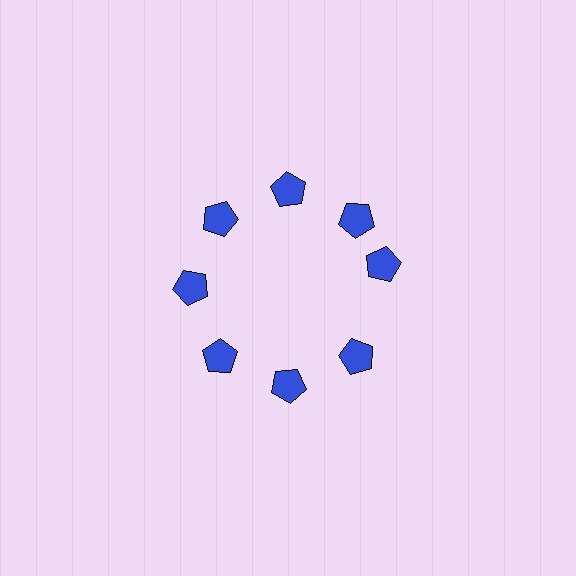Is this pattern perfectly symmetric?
No. The 8 blue pentagons are arranged in a ring, but one element near the 3 o'clock position is rotated out of alignment along the ring, breaking the 8-fold rotational symmetry.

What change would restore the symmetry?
The symmetry would be restored by rotating it back into even spacing with its neighbors so that all 8 pentagons sit at equal angles and equal distance from the center.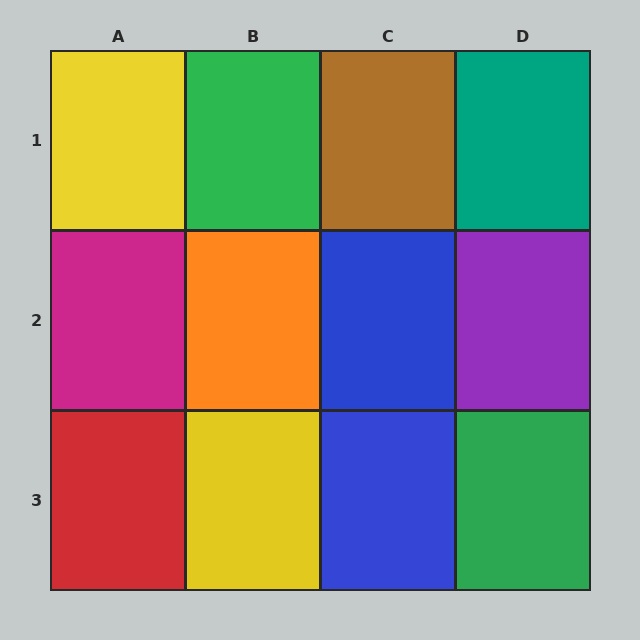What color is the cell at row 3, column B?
Yellow.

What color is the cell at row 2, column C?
Blue.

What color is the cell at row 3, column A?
Red.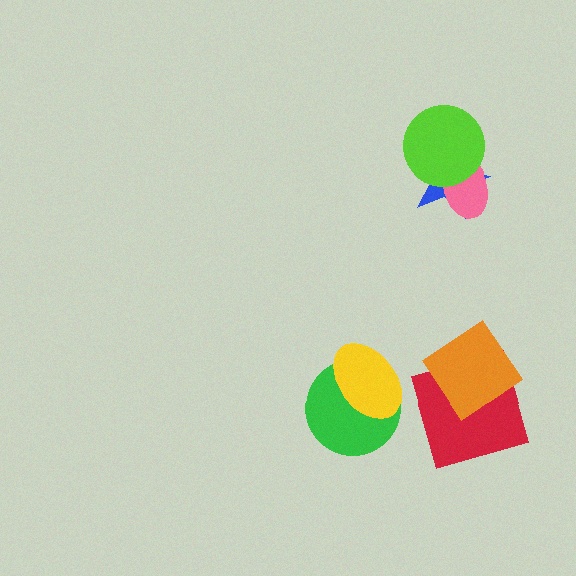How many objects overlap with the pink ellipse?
2 objects overlap with the pink ellipse.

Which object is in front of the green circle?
The yellow ellipse is in front of the green circle.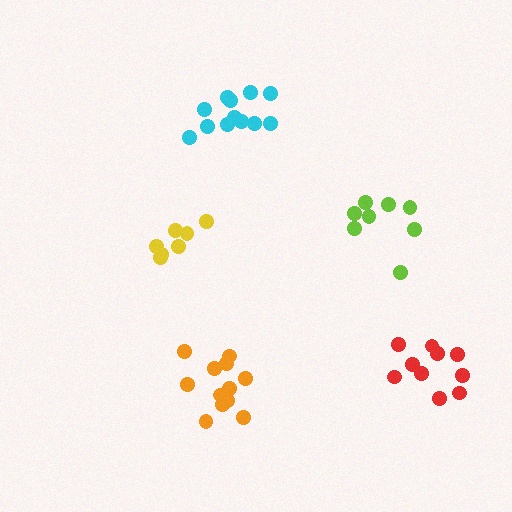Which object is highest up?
The cyan cluster is topmost.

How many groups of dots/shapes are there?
There are 5 groups.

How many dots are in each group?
Group 1: 10 dots, Group 2: 7 dots, Group 3: 12 dots, Group 4: 12 dots, Group 5: 8 dots (49 total).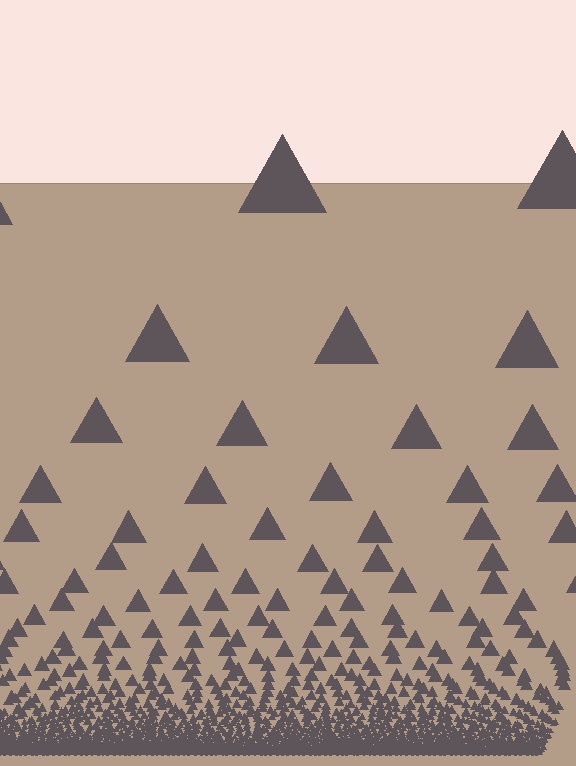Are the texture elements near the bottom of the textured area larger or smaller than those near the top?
Smaller. The gradient is inverted — elements near the bottom are smaller and denser.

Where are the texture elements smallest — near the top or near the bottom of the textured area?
Near the bottom.